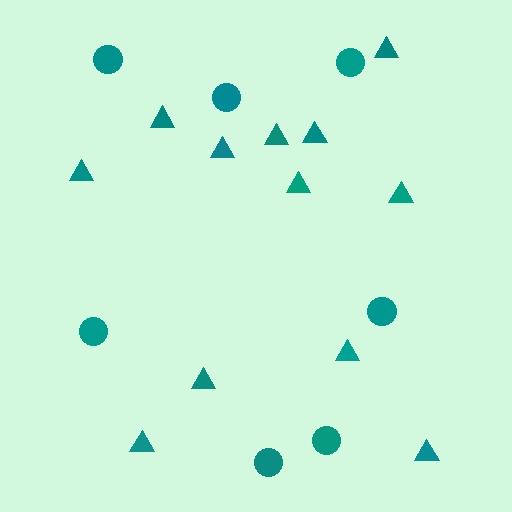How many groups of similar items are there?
There are 2 groups: one group of triangles (12) and one group of circles (7).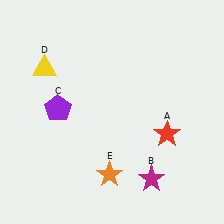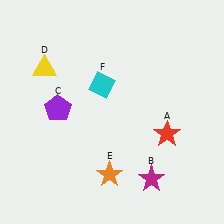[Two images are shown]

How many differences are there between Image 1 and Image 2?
There is 1 difference between the two images.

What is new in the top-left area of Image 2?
A cyan diamond (F) was added in the top-left area of Image 2.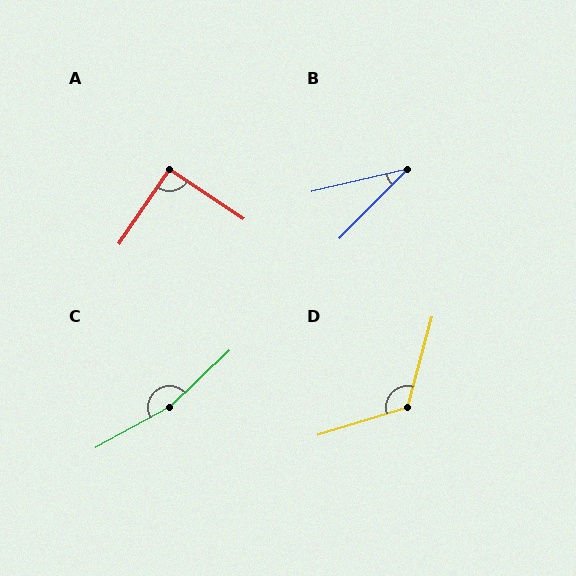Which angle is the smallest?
B, at approximately 32 degrees.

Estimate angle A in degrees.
Approximately 91 degrees.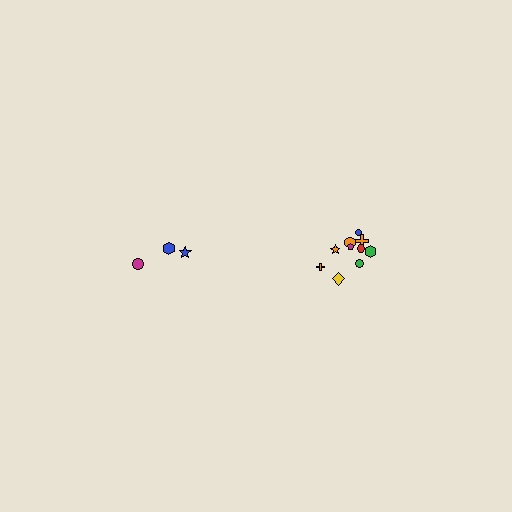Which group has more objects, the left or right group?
The right group.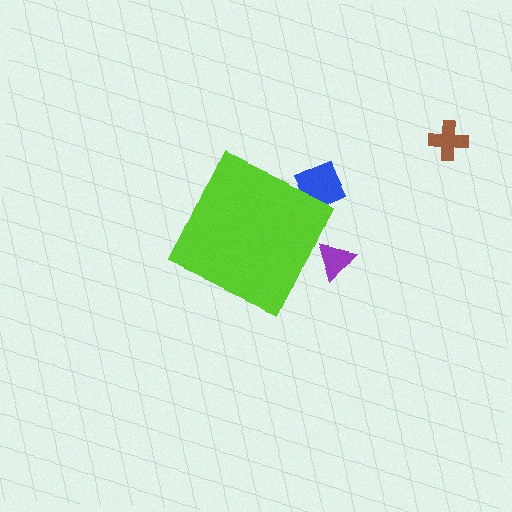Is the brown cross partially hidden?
No, the brown cross is fully visible.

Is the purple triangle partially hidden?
Yes, the purple triangle is partially hidden behind the lime diamond.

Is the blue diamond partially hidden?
Yes, the blue diamond is partially hidden behind the lime diamond.